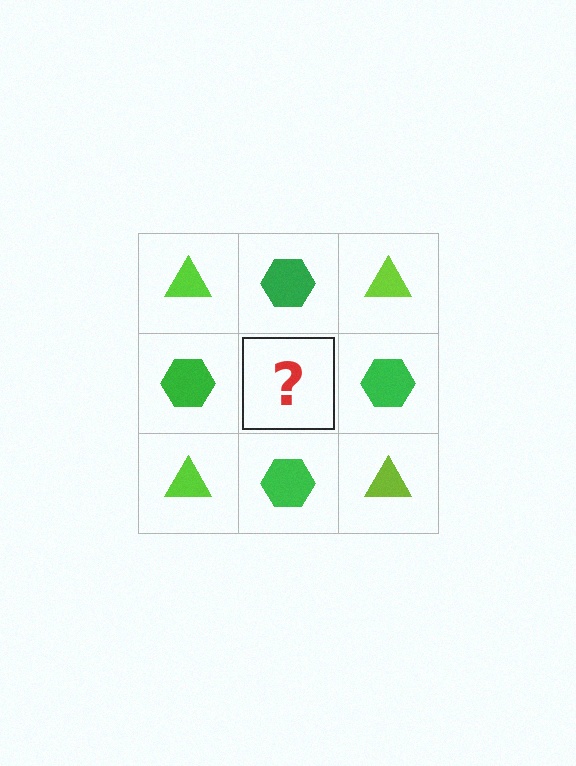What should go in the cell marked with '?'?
The missing cell should contain a lime triangle.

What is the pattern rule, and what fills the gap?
The rule is that it alternates lime triangle and green hexagon in a checkerboard pattern. The gap should be filled with a lime triangle.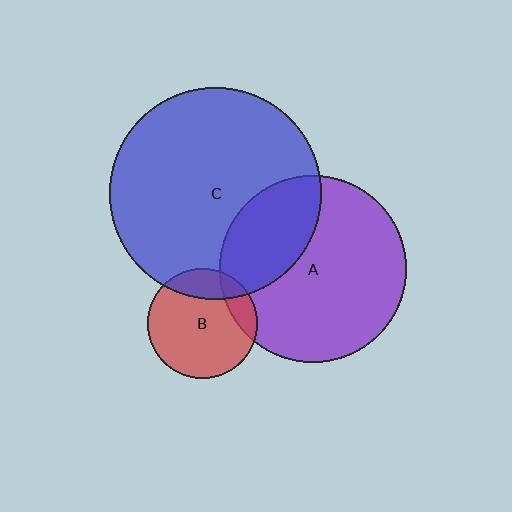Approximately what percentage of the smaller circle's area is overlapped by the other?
Approximately 30%.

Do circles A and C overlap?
Yes.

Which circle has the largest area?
Circle C (blue).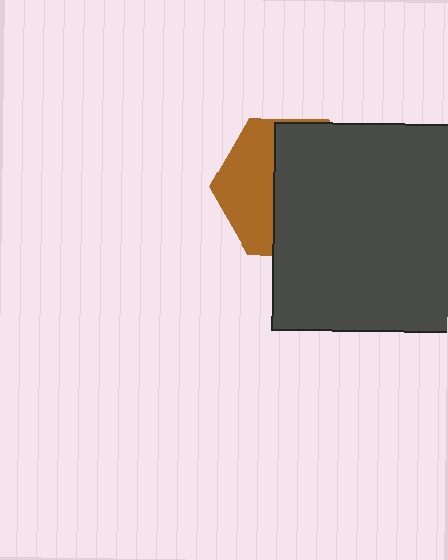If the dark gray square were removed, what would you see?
You would see the complete brown hexagon.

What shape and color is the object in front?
The object in front is a dark gray square.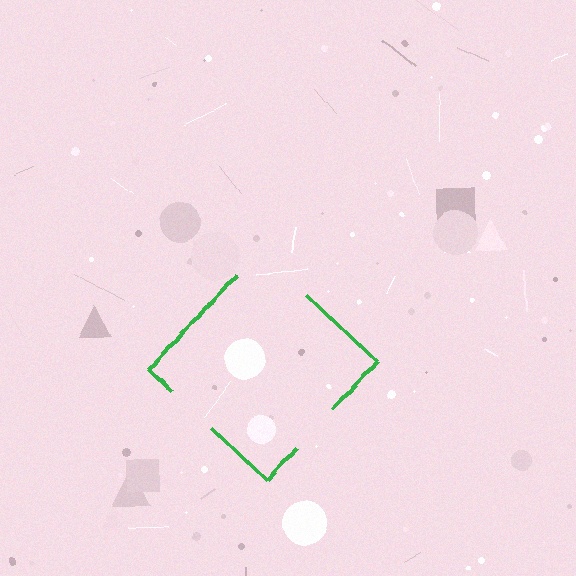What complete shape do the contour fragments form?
The contour fragments form a diamond.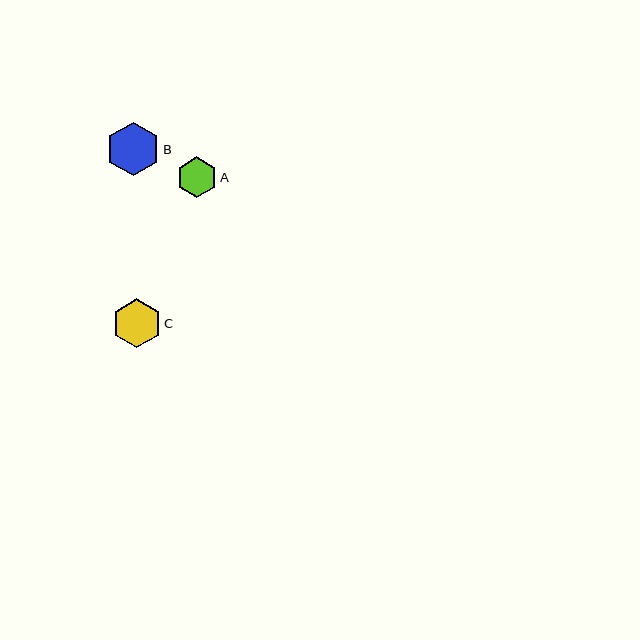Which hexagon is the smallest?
Hexagon A is the smallest with a size of approximately 41 pixels.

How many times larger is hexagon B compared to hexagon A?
Hexagon B is approximately 1.3 times the size of hexagon A.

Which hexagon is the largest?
Hexagon B is the largest with a size of approximately 54 pixels.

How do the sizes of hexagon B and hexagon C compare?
Hexagon B and hexagon C are approximately the same size.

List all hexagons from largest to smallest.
From largest to smallest: B, C, A.